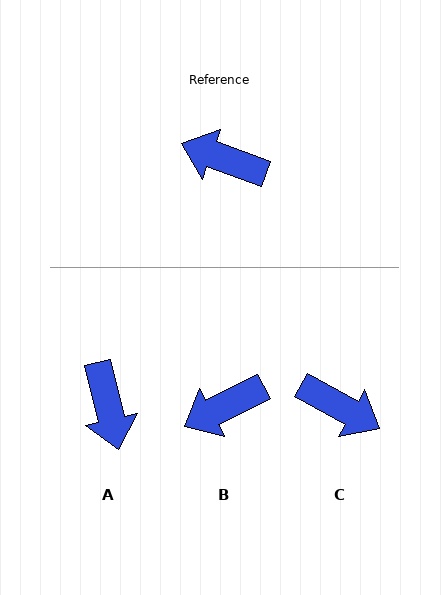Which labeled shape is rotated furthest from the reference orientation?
C, about 171 degrees away.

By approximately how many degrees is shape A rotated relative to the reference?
Approximately 124 degrees counter-clockwise.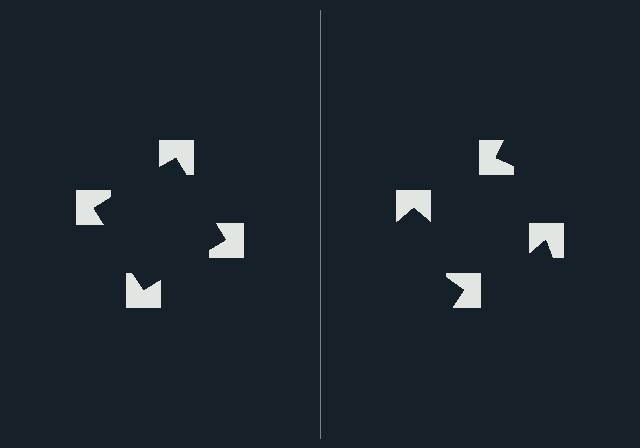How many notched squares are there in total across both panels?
8 — 4 on each side.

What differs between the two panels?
The notched squares are positioned identically on both sides; only the wedge orientations differ. On the left they align to a square; on the right they are misaligned.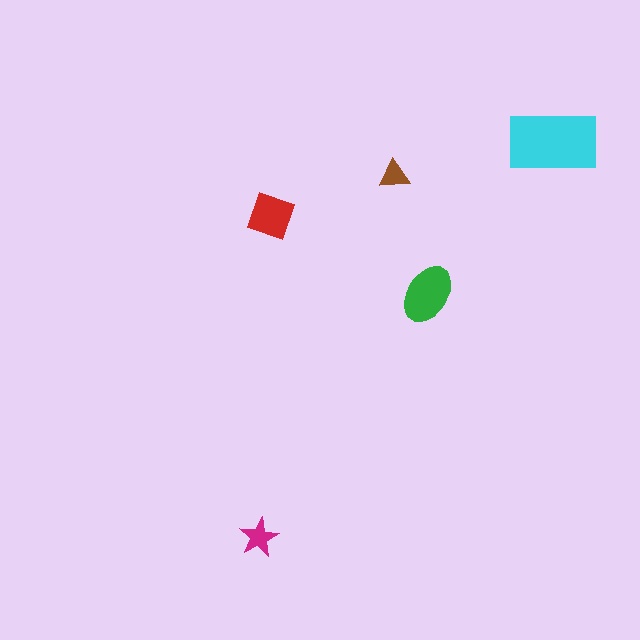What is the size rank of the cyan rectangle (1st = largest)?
1st.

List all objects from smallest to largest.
The brown triangle, the magenta star, the red square, the green ellipse, the cyan rectangle.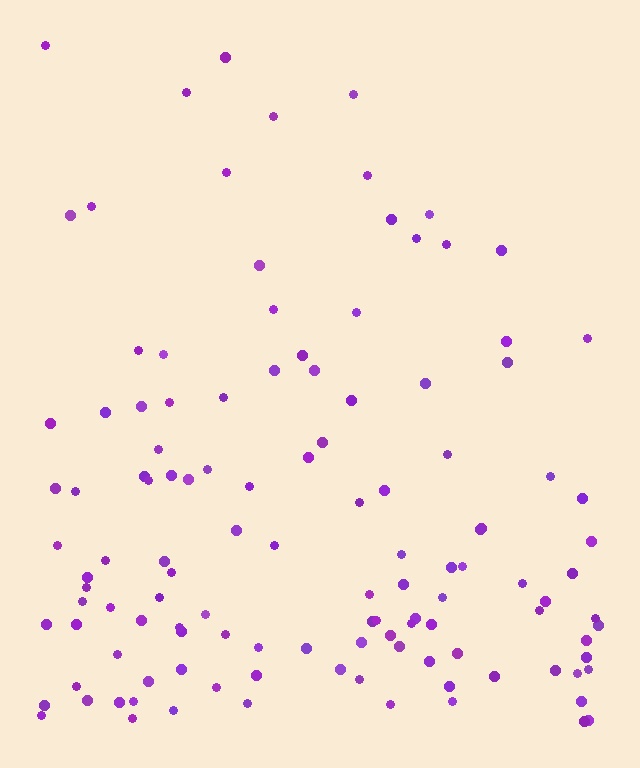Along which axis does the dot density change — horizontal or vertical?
Vertical.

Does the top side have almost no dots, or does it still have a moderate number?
Still a moderate number, just noticeably fewer than the bottom.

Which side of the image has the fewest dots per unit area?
The top.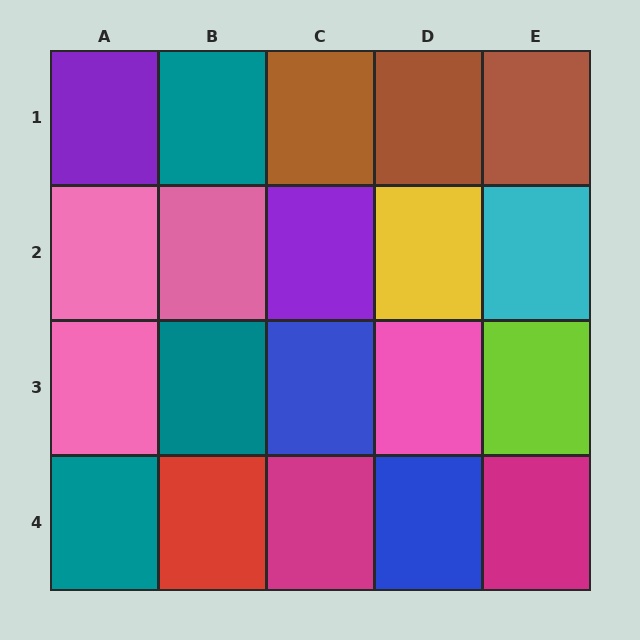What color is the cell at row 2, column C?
Purple.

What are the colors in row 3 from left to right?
Pink, teal, blue, pink, lime.